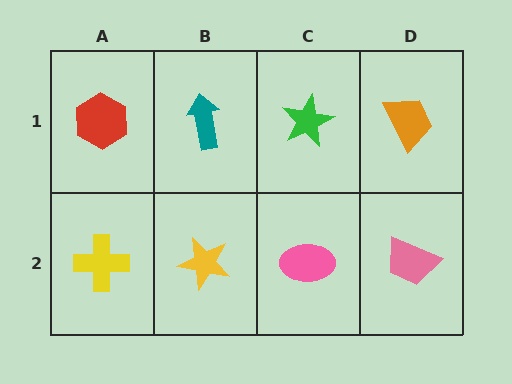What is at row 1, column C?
A green star.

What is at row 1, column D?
An orange trapezoid.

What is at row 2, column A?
A yellow cross.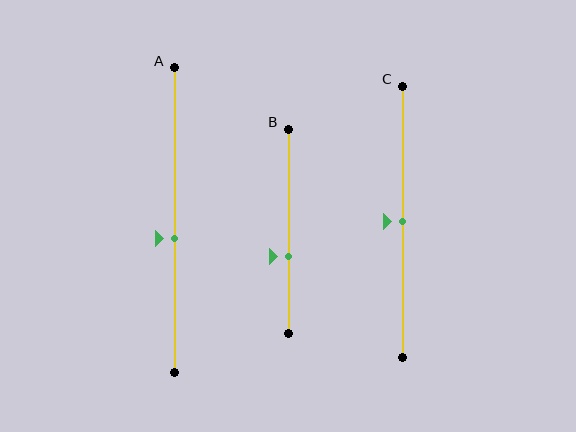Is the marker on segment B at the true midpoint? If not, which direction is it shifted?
No, the marker on segment B is shifted downward by about 12% of the segment length.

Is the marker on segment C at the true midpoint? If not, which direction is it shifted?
Yes, the marker on segment C is at the true midpoint.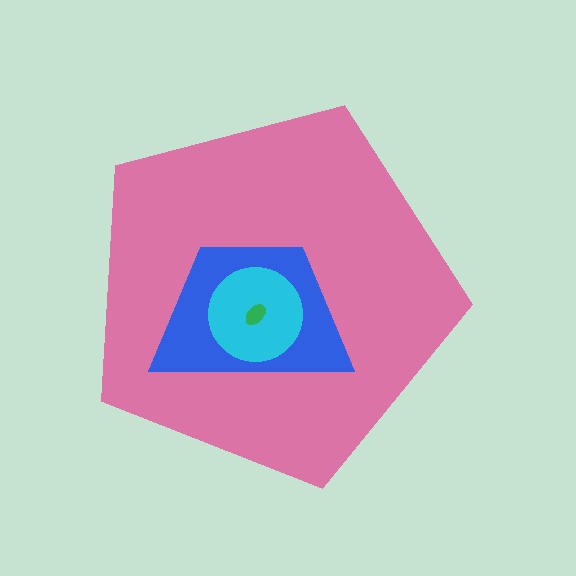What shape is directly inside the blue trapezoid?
The cyan circle.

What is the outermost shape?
The pink pentagon.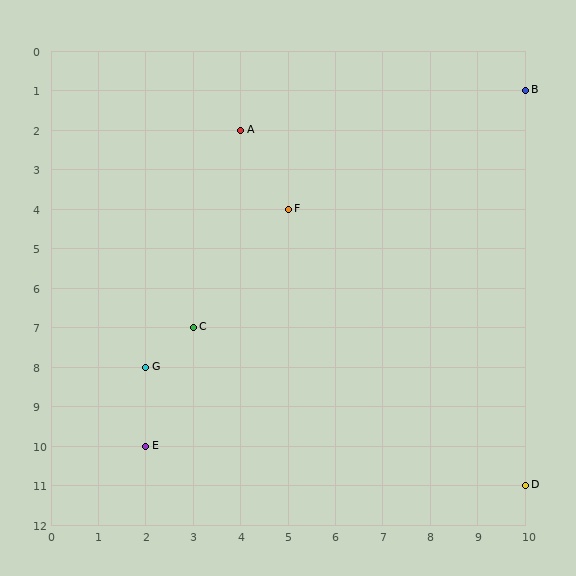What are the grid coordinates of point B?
Point B is at grid coordinates (10, 1).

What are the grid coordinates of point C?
Point C is at grid coordinates (3, 7).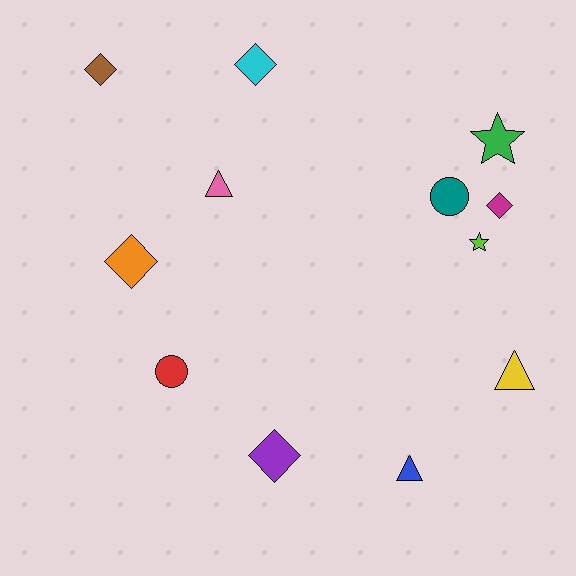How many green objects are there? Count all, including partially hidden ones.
There is 1 green object.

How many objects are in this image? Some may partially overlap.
There are 12 objects.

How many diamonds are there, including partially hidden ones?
There are 5 diamonds.